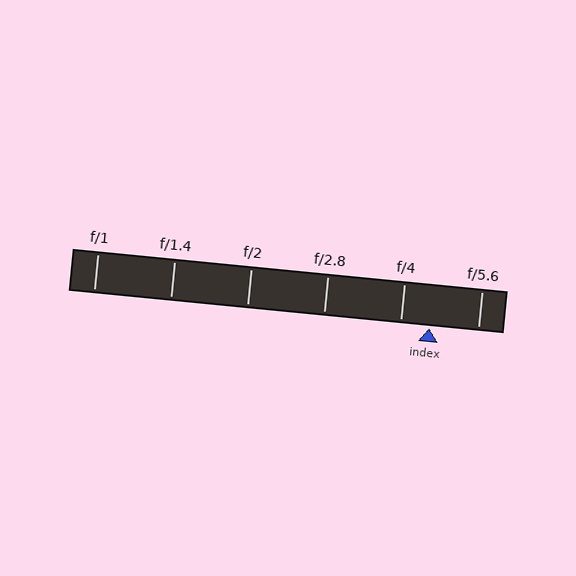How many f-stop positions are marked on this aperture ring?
There are 6 f-stop positions marked.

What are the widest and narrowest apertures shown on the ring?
The widest aperture shown is f/1 and the narrowest is f/5.6.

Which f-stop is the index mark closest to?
The index mark is closest to f/4.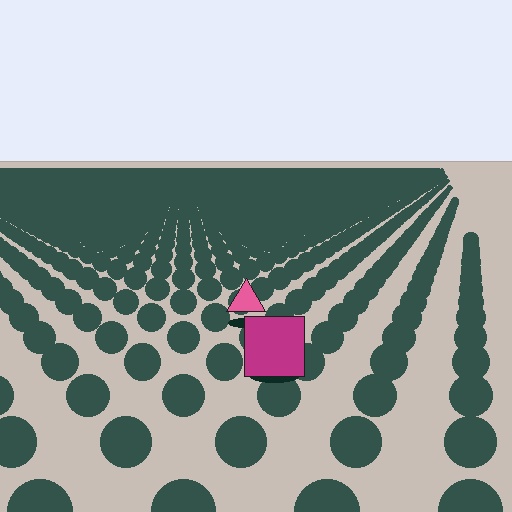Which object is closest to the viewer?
The magenta square is closest. The texture marks near it are larger and more spread out.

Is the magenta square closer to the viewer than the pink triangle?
Yes. The magenta square is closer — you can tell from the texture gradient: the ground texture is coarser near it.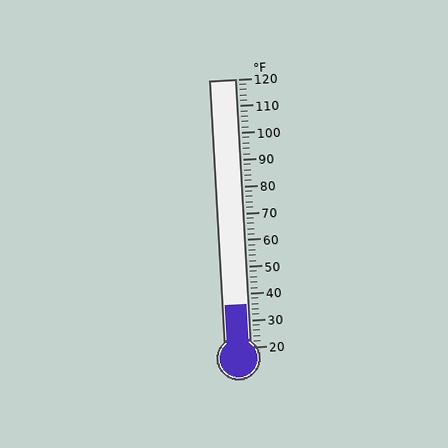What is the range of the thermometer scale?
The thermometer scale ranges from 20°F to 120°F.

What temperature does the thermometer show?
The thermometer shows approximately 36°F.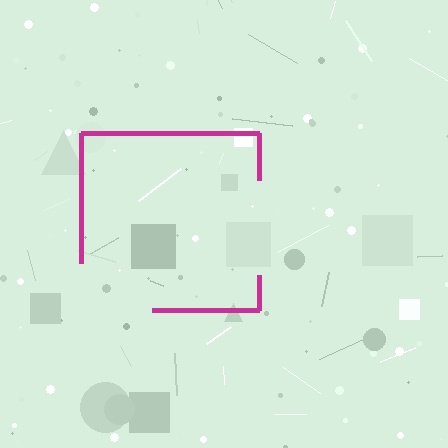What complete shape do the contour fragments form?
The contour fragments form a square.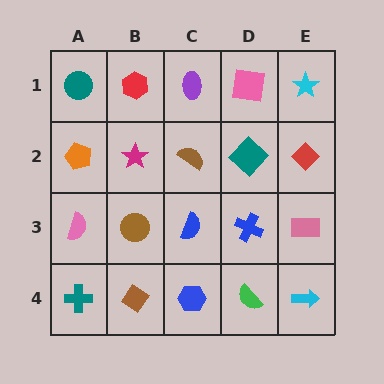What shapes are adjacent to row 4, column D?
A blue cross (row 3, column D), a blue hexagon (row 4, column C), a cyan arrow (row 4, column E).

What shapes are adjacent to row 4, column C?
A blue semicircle (row 3, column C), a brown diamond (row 4, column B), a green semicircle (row 4, column D).